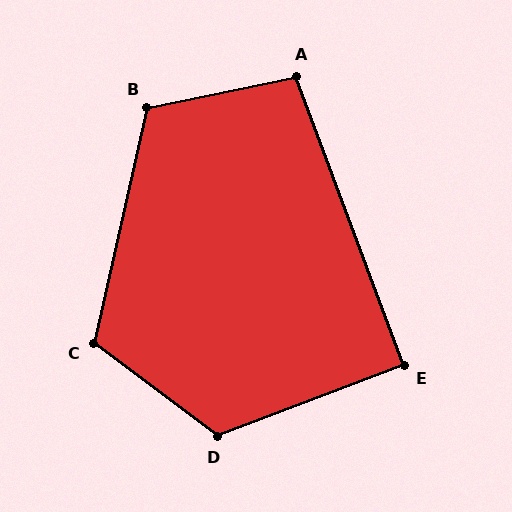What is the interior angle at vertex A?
Approximately 98 degrees (obtuse).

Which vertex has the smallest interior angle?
E, at approximately 90 degrees.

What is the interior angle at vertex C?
Approximately 114 degrees (obtuse).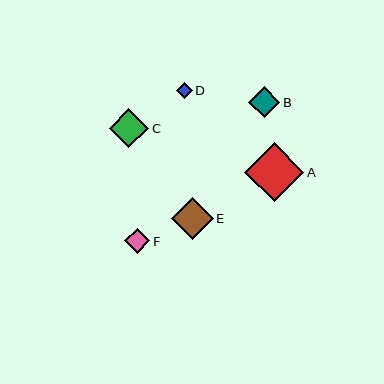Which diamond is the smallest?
Diamond D is the smallest with a size of approximately 16 pixels.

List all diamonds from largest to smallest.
From largest to smallest: A, E, C, B, F, D.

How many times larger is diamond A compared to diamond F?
Diamond A is approximately 2.3 times the size of diamond F.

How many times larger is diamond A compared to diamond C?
Diamond A is approximately 1.5 times the size of diamond C.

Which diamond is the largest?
Diamond A is the largest with a size of approximately 60 pixels.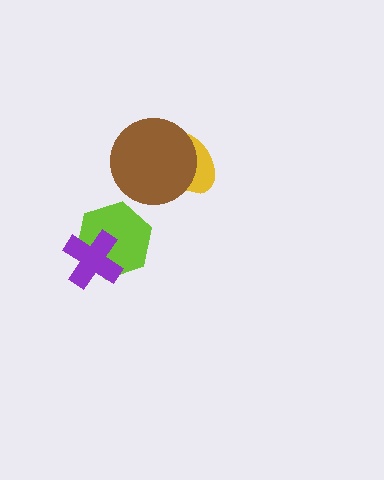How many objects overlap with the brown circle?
1 object overlaps with the brown circle.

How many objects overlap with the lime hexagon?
1 object overlaps with the lime hexagon.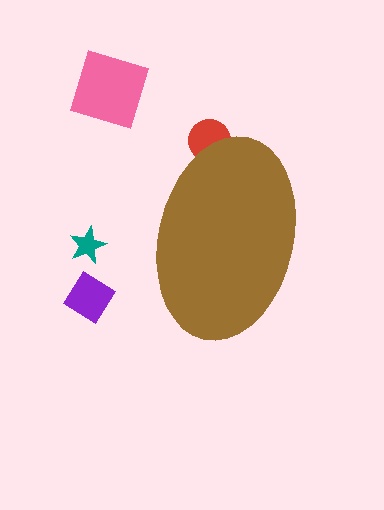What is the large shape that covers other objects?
A brown ellipse.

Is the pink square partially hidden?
No, the pink square is fully visible.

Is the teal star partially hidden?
No, the teal star is fully visible.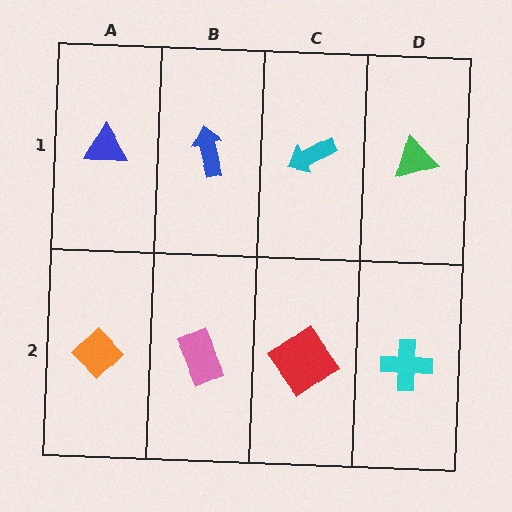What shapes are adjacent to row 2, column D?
A green triangle (row 1, column D), a red diamond (row 2, column C).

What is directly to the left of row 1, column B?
A blue triangle.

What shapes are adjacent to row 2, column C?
A cyan arrow (row 1, column C), a pink rectangle (row 2, column B), a cyan cross (row 2, column D).